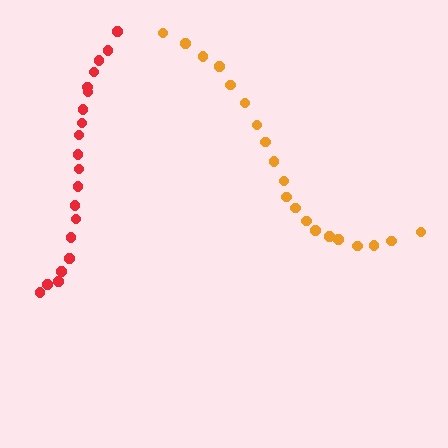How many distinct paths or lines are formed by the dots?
There are 2 distinct paths.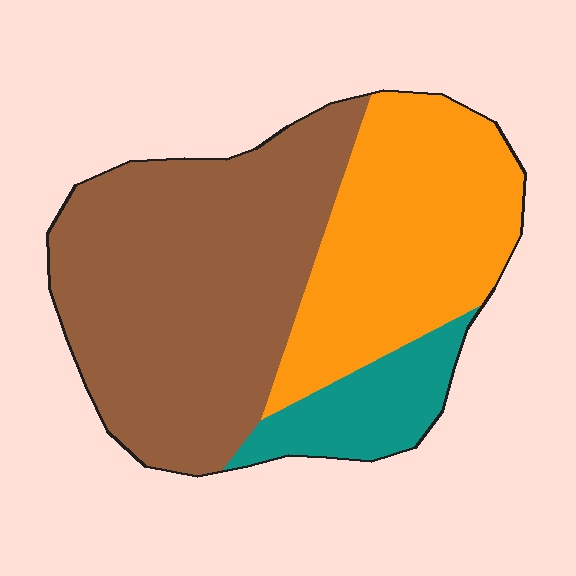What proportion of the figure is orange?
Orange covers around 35% of the figure.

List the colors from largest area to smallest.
From largest to smallest: brown, orange, teal.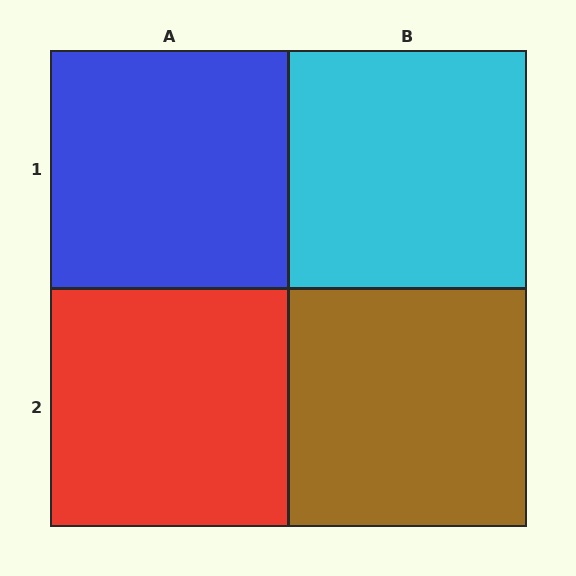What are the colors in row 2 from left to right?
Red, brown.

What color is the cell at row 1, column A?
Blue.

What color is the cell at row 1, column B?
Cyan.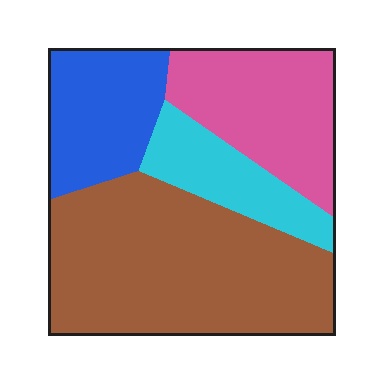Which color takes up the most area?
Brown, at roughly 45%.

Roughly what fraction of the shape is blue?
Blue covers 18% of the shape.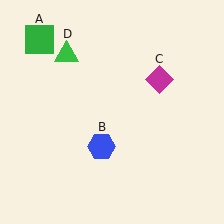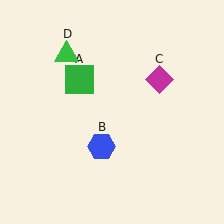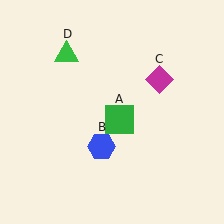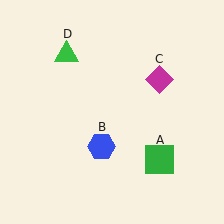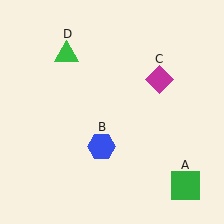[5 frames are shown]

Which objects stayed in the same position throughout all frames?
Blue hexagon (object B) and magenta diamond (object C) and green triangle (object D) remained stationary.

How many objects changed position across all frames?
1 object changed position: green square (object A).